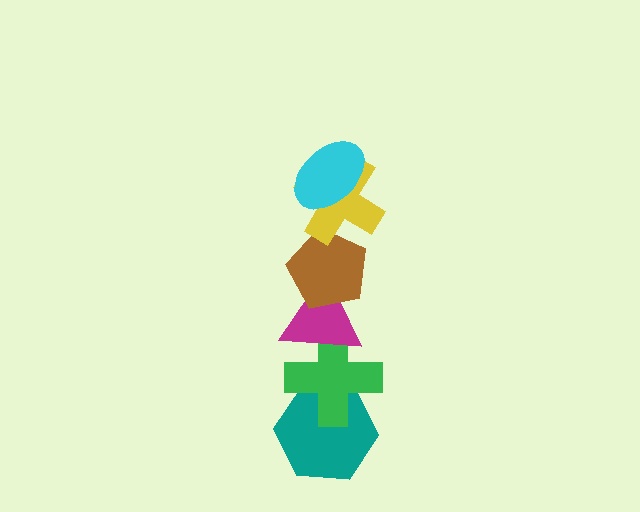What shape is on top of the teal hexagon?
The green cross is on top of the teal hexagon.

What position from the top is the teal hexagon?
The teal hexagon is 6th from the top.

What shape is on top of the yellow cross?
The cyan ellipse is on top of the yellow cross.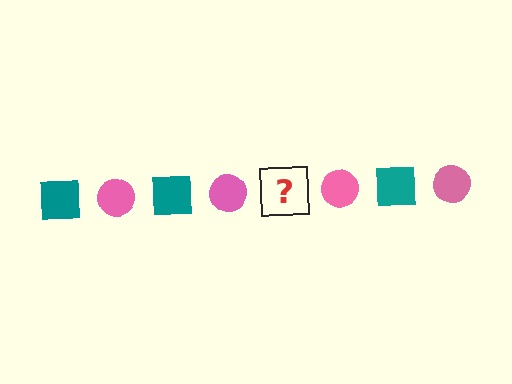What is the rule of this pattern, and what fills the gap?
The rule is that the pattern alternates between teal square and pink circle. The gap should be filled with a teal square.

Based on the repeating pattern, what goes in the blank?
The blank should be a teal square.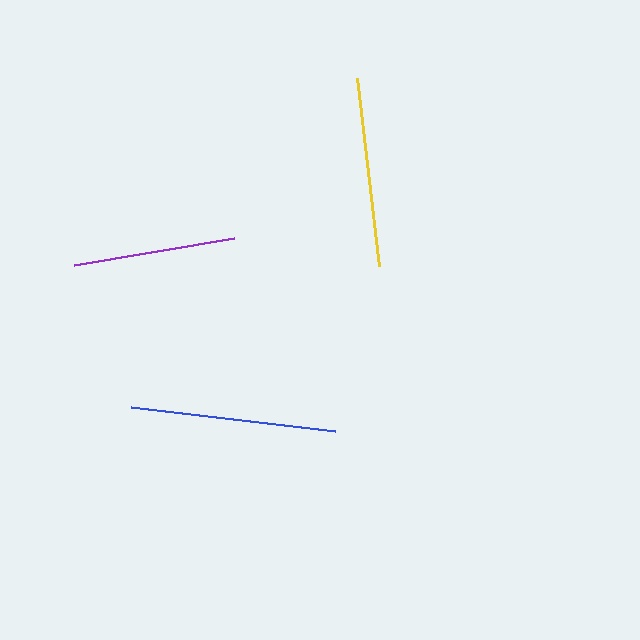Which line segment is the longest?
The blue line is the longest at approximately 205 pixels.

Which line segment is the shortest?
The purple line is the shortest at approximately 162 pixels.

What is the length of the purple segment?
The purple segment is approximately 162 pixels long.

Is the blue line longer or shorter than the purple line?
The blue line is longer than the purple line.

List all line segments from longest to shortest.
From longest to shortest: blue, yellow, purple.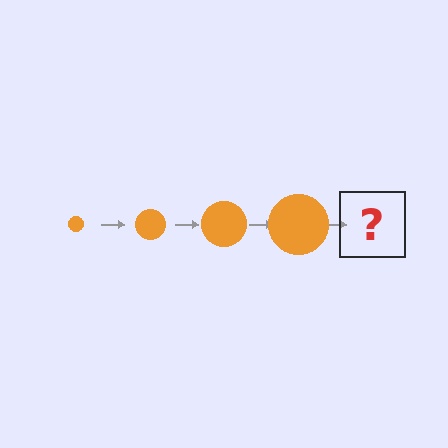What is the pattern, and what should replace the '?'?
The pattern is that the circle gets progressively larger each step. The '?' should be an orange circle, larger than the previous one.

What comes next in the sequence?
The next element should be an orange circle, larger than the previous one.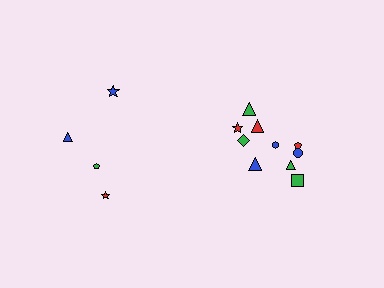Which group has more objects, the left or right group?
The right group.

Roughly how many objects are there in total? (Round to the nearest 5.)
Roughly 15 objects in total.